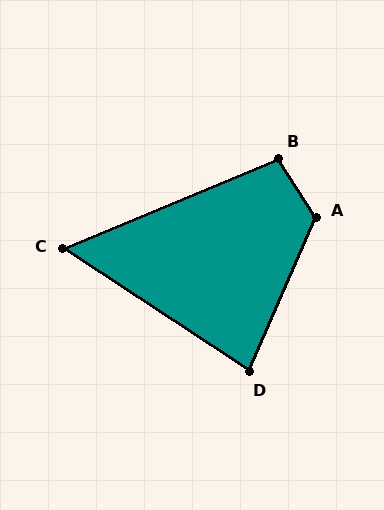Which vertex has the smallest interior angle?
C, at approximately 56 degrees.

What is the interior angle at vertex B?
Approximately 100 degrees (obtuse).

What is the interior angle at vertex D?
Approximately 80 degrees (acute).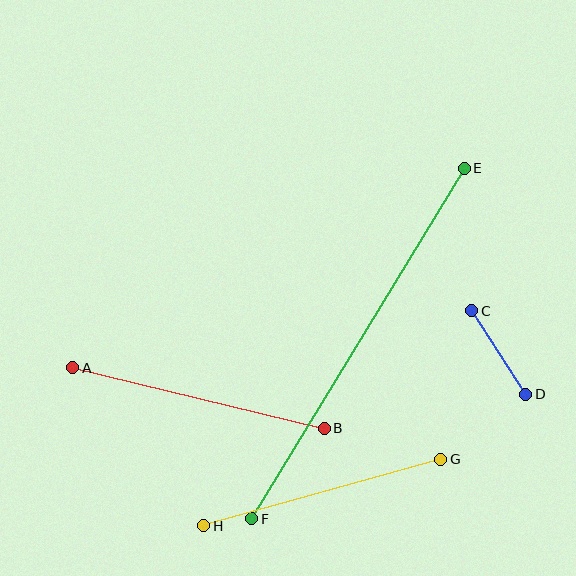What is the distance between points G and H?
The distance is approximately 246 pixels.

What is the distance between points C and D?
The distance is approximately 99 pixels.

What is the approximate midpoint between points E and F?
The midpoint is at approximately (358, 344) pixels.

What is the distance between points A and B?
The distance is approximately 259 pixels.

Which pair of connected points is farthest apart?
Points E and F are farthest apart.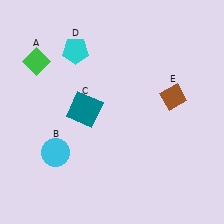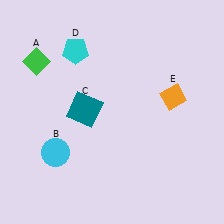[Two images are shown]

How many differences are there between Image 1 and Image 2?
There is 1 difference between the two images.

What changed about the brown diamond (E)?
In Image 1, E is brown. In Image 2, it changed to orange.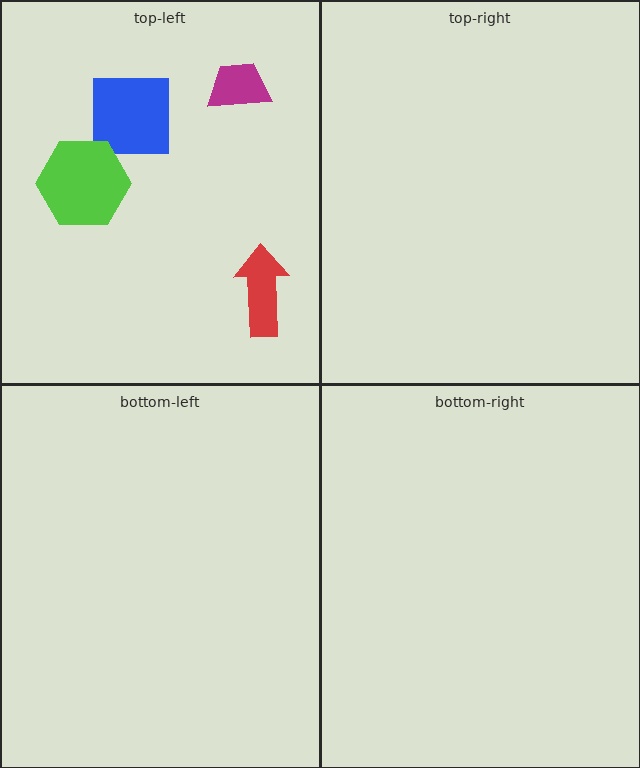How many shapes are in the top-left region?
4.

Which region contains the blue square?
The top-left region.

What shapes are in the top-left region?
The magenta trapezoid, the red arrow, the blue square, the lime hexagon.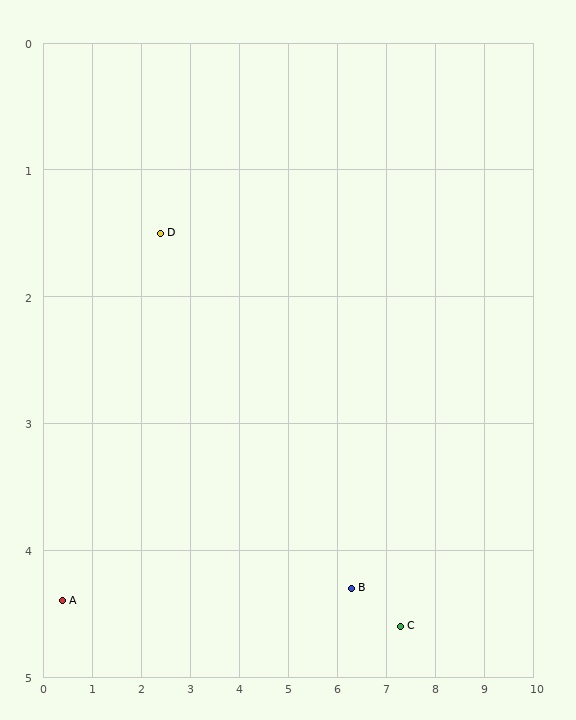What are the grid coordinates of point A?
Point A is at approximately (0.4, 4.4).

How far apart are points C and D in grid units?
Points C and D are about 5.8 grid units apart.